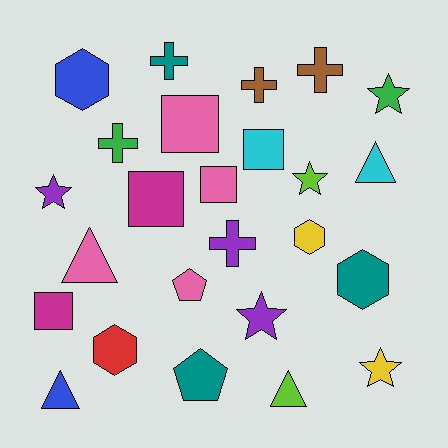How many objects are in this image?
There are 25 objects.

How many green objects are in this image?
There are 2 green objects.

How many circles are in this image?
There are no circles.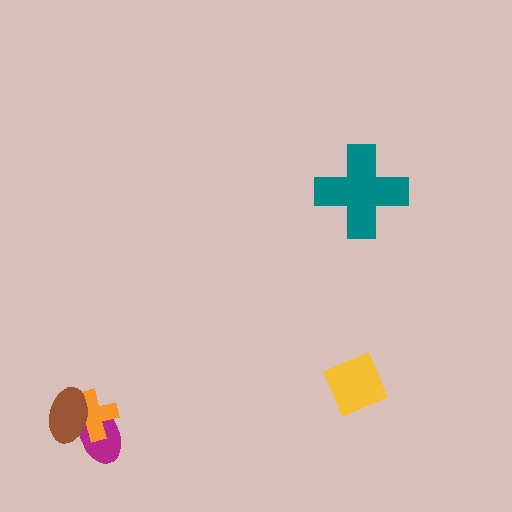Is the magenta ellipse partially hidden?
Yes, it is partially covered by another shape.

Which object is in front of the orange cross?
The brown ellipse is in front of the orange cross.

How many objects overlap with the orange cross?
2 objects overlap with the orange cross.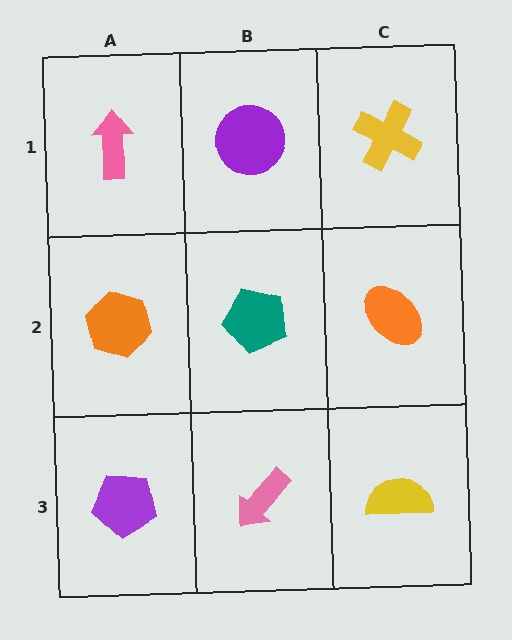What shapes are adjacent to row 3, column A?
An orange hexagon (row 2, column A), a pink arrow (row 3, column B).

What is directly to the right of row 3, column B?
A yellow semicircle.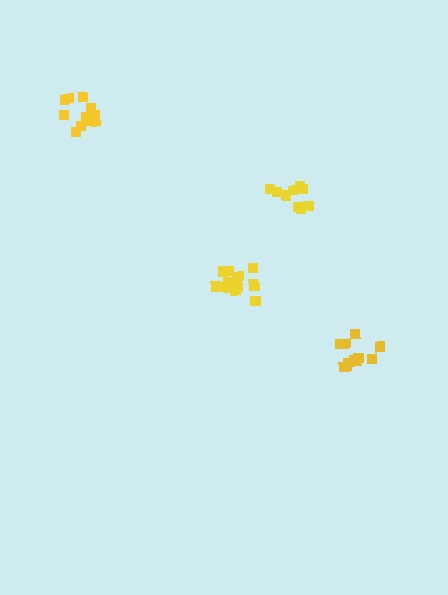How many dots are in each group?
Group 1: 11 dots, Group 2: 9 dots, Group 3: 15 dots, Group 4: 11 dots (46 total).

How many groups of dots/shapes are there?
There are 4 groups.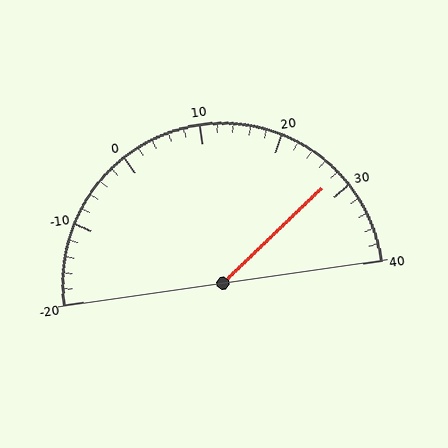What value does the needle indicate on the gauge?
The needle indicates approximately 28.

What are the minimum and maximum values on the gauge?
The gauge ranges from -20 to 40.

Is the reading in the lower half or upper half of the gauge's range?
The reading is in the upper half of the range (-20 to 40).